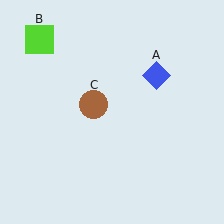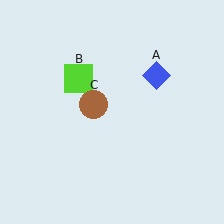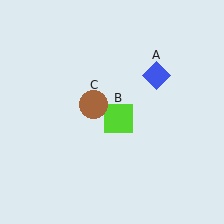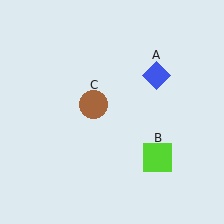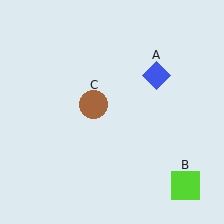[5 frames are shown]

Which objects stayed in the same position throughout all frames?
Blue diamond (object A) and brown circle (object C) remained stationary.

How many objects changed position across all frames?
1 object changed position: lime square (object B).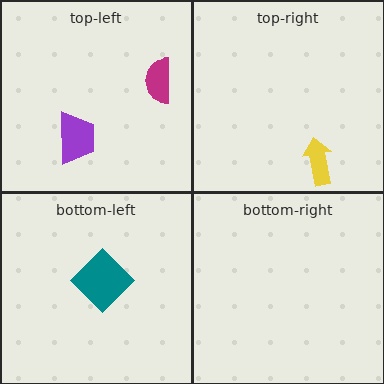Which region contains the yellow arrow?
The top-right region.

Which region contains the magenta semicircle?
The top-left region.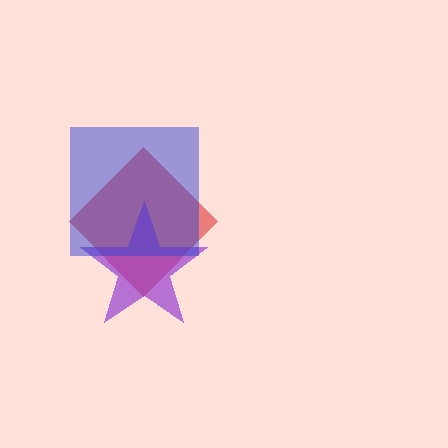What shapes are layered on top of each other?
The layered shapes are: a red diamond, a purple star, a blue square.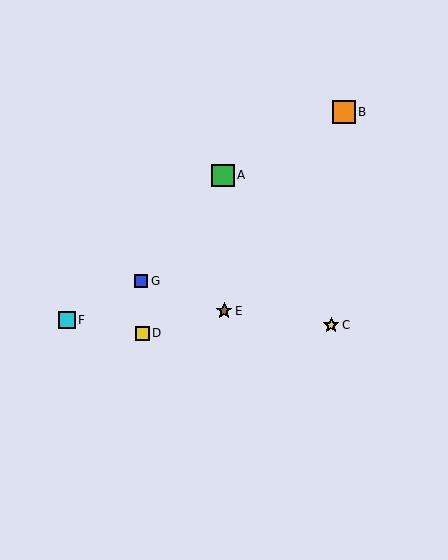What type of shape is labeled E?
Shape E is a brown star.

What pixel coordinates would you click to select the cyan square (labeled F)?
Click at (67, 320) to select the cyan square F.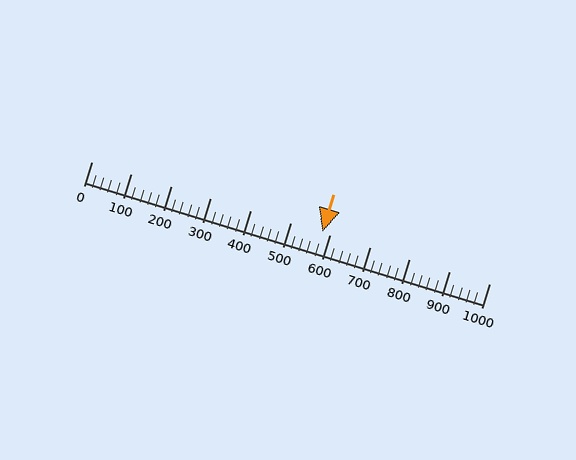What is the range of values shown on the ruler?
The ruler shows values from 0 to 1000.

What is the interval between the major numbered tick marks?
The major tick marks are spaced 100 units apart.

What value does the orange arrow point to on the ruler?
The orange arrow points to approximately 580.